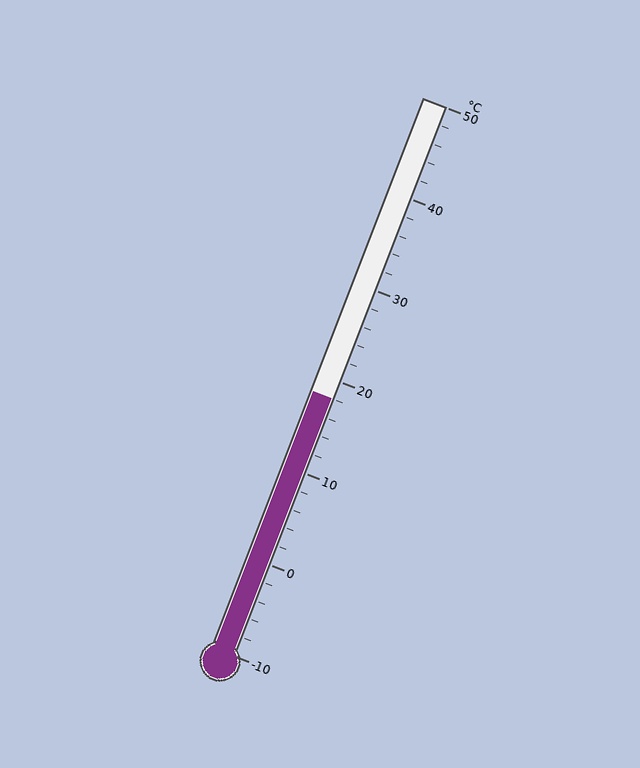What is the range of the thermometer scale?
The thermometer scale ranges from -10°C to 50°C.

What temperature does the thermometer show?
The thermometer shows approximately 18°C.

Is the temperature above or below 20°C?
The temperature is below 20°C.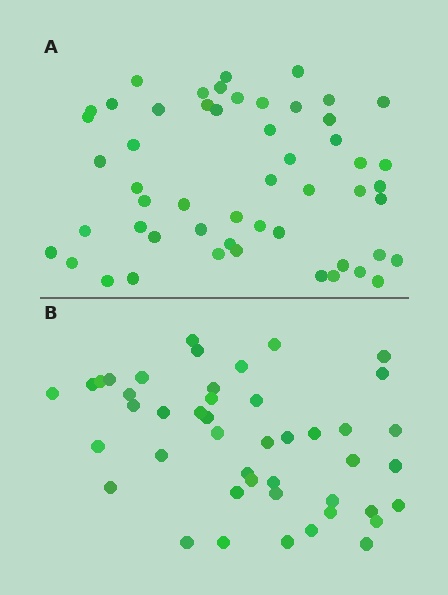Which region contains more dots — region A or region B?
Region A (the top region) has more dots.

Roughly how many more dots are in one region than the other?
Region A has roughly 8 or so more dots than region B.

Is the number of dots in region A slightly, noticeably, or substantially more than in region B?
Region A has only slightly more — the two regions are fairly close. The ratio is roughly 1.2 to 1.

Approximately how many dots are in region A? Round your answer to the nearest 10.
About 50 dots. (The exact count is 53, which rounds to 50.)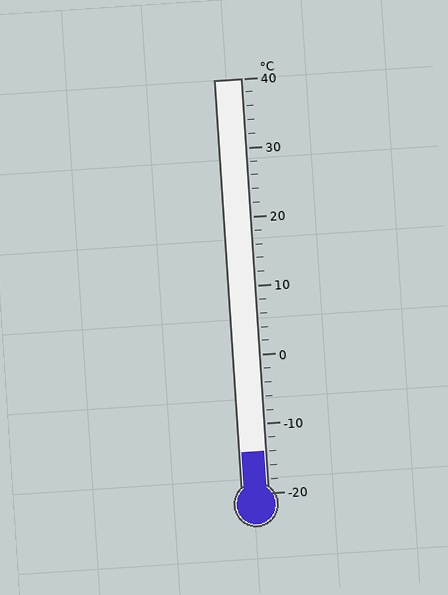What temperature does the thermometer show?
The thermometer shows approximately -14°C.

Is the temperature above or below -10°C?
The temperature is below -10°C.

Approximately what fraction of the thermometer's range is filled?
The thermometer is filled to approximately 10% of its range.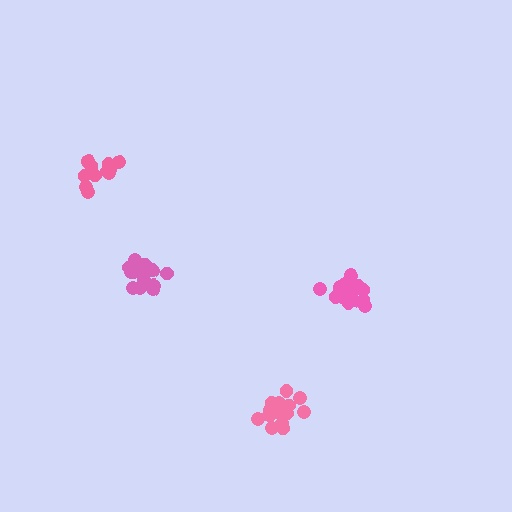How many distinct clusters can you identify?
There are 4 distinct clusters.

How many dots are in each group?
Group 1: 16 dots, Group 2: 16 dots, Group 3: 13 dots, Group 4: 17 dots (62 total).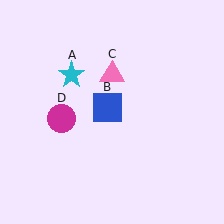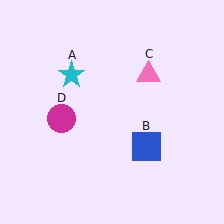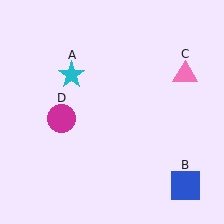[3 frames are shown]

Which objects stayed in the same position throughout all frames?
Cyan star (object A) and magenta circle (object D) remained stationary.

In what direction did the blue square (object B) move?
The blue square (object B) moved down and to the right.